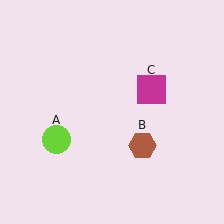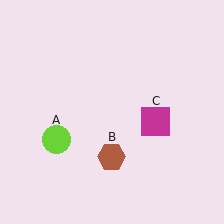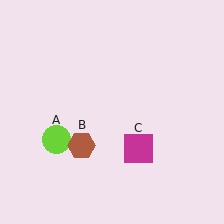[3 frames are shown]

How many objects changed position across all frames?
2 objects changed position: brown hexagon (object B), magenta square (object C).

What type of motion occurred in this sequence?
The brown hexagon (object B), magenta square (object C) rotated clockwise around the center of the scene.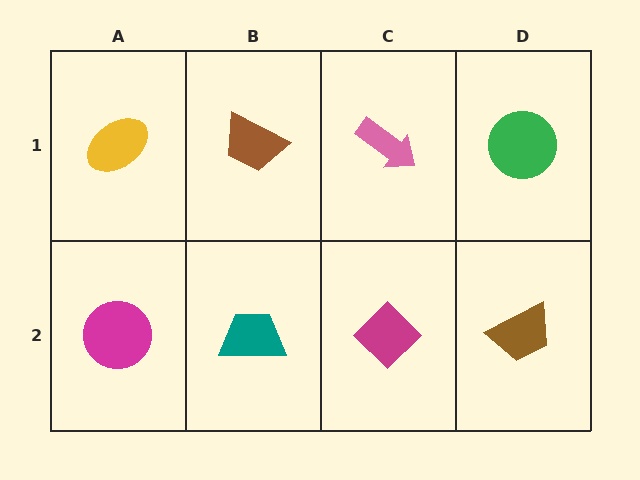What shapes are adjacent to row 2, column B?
A brown trapezoid (row 1, column B), a magenta circle (row 2, column A), a magenta diamond (row 2, column C).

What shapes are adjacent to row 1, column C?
A magenta diamond (row 2, column C), a brown trapezoid (row 1, column B), a green circle (row 1, column D).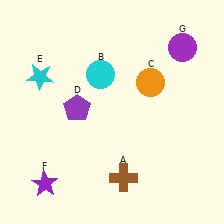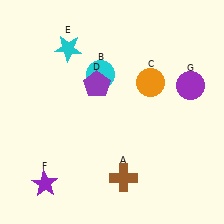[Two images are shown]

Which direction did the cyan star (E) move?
The cyan star (E) moved up.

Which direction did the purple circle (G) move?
The purple circle (G) moved down.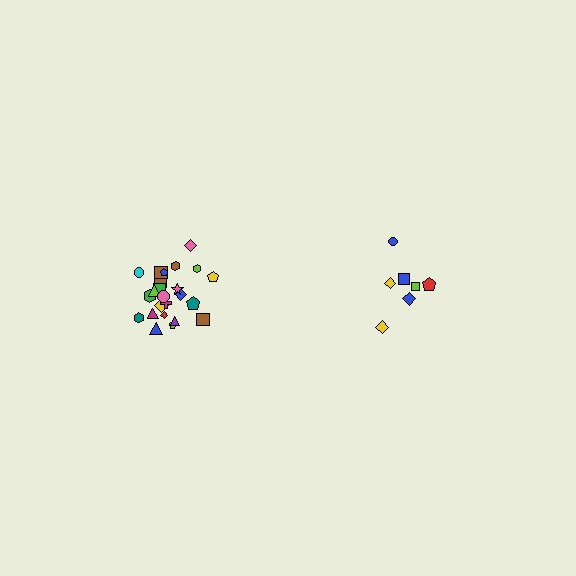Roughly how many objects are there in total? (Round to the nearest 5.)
Roughly 30 objects in total.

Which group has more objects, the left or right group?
The left group.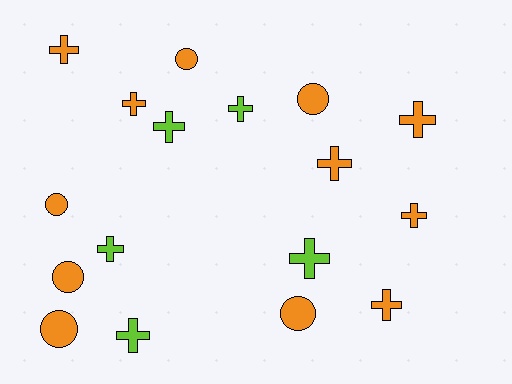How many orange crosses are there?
There are 6 orange crosses.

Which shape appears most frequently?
Cross, with 11 objects.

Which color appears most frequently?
Orange, with 12 objects.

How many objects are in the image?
There are 17 objects.